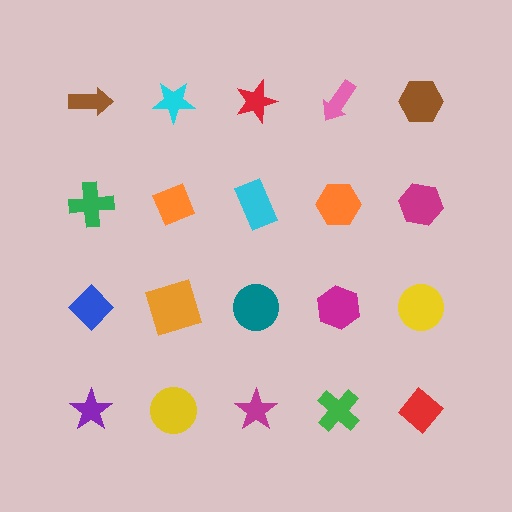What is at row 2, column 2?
An orange diamond.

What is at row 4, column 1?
A purple star.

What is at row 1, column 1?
A brown arrow.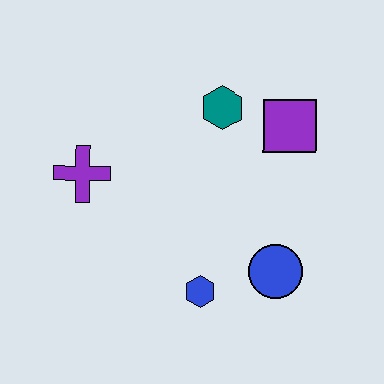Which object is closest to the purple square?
The teal hexagon is closest to the purple square.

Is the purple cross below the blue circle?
No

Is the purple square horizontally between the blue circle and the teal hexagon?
No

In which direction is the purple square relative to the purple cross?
The purple square is to the right of the purple cross.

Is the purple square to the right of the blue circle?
Yes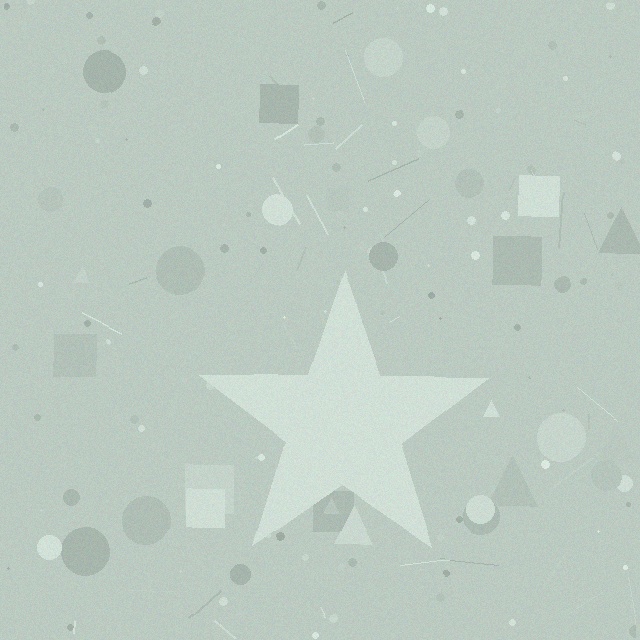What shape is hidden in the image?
A star is hidden in the image.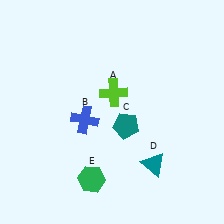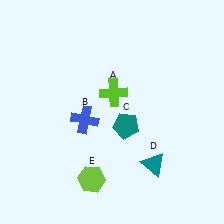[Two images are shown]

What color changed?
The hexagon (E) changed from green in Image 1 to lime in Image 2.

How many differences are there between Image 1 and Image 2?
There is 1 difference between the two images.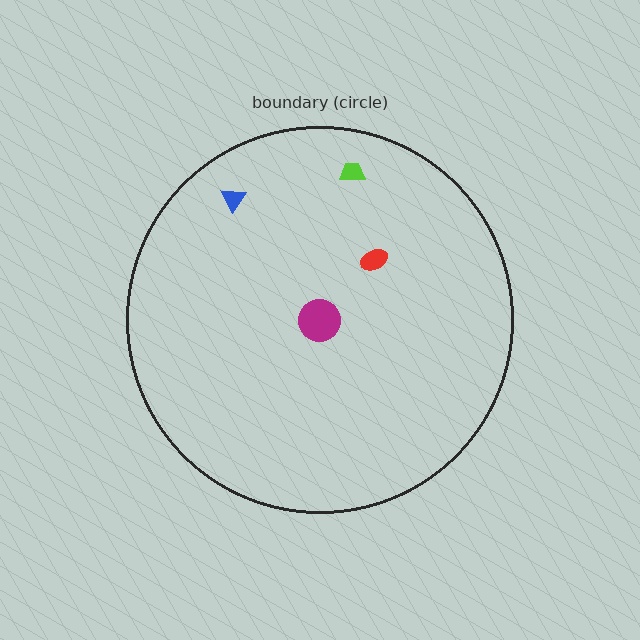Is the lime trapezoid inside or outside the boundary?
Inside.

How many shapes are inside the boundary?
4 inside, 0 outside.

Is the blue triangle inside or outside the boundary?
Inside.